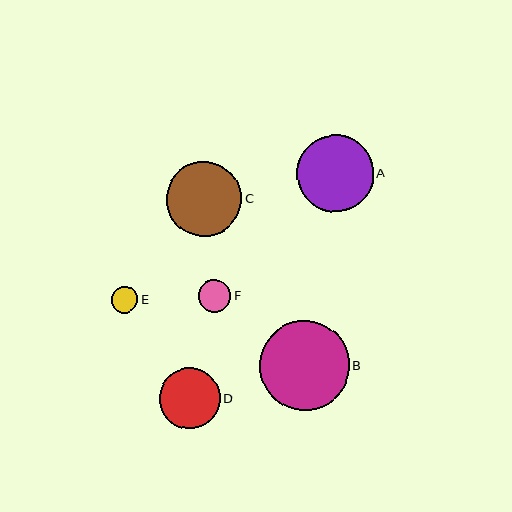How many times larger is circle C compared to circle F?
Circle C is approximately 2.3 times the size of circle F.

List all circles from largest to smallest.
From largest to smallest: B, A, C, D, F, E.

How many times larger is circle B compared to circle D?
Circle B is approximately 1.5 times the size of circle D.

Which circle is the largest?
Circle B is the largest with a size of approximately 90 pixels.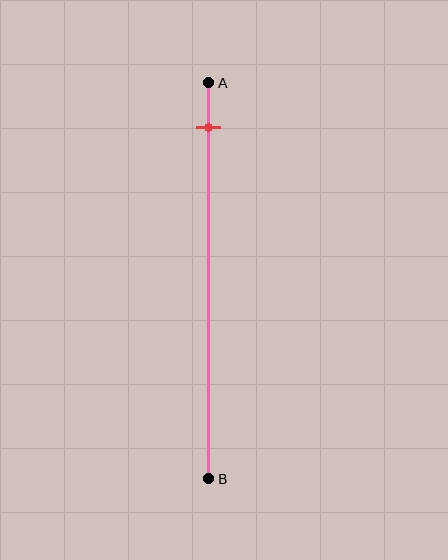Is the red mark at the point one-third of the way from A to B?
No, the mark is at about 10% from A, not at the 33% one-third point.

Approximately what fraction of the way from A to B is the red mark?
The red mark is approximately 10% of the way from A to B.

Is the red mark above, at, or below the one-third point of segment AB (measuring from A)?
The red mark is above the one-third point of segment AB.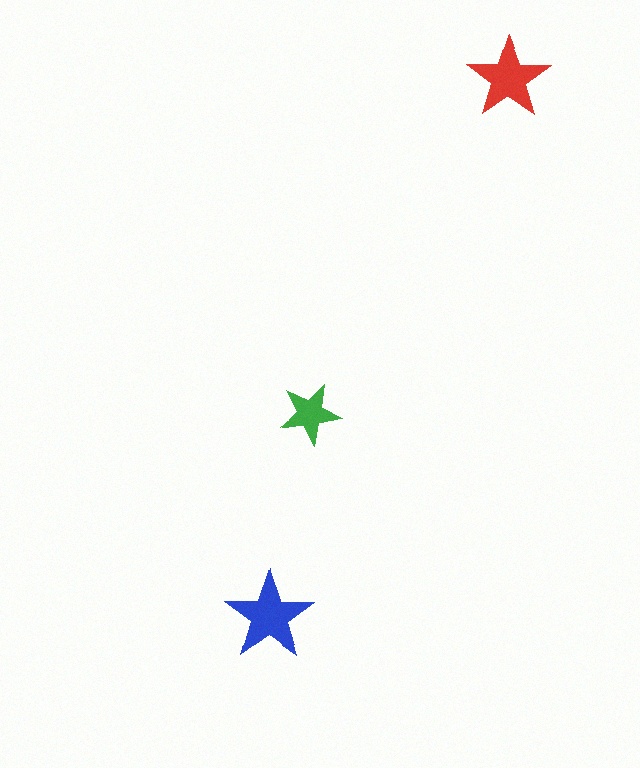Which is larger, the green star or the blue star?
The blue one.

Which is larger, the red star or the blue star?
The blue one.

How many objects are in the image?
There are 3 objects in the image.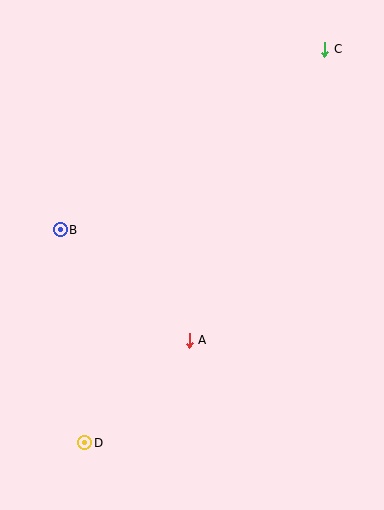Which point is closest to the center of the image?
Point A at (189, 340) is closest to the center.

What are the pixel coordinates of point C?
Point C is at (325, 49).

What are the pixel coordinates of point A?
Point A is at (189, 340).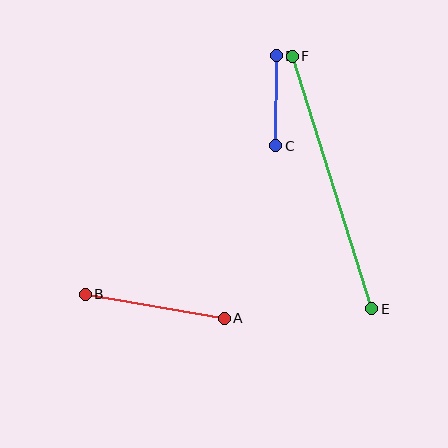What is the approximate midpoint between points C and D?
The midpoint is at approximately (276, 101) pixels.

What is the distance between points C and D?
The distance is approximately 90 pixels.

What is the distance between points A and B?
The distance is approximately 141 pixels.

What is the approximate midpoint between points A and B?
The midpoint is at approximately (155, 306) pixels.